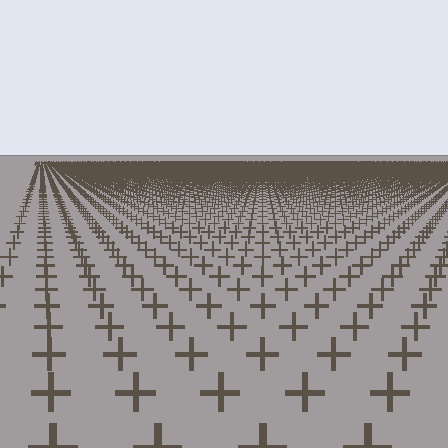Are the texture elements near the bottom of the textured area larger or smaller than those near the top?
Larger. Near the bottom, elements are closer to the viewer and appear at a bigger on-screen size.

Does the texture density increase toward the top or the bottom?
Density increases toward the top.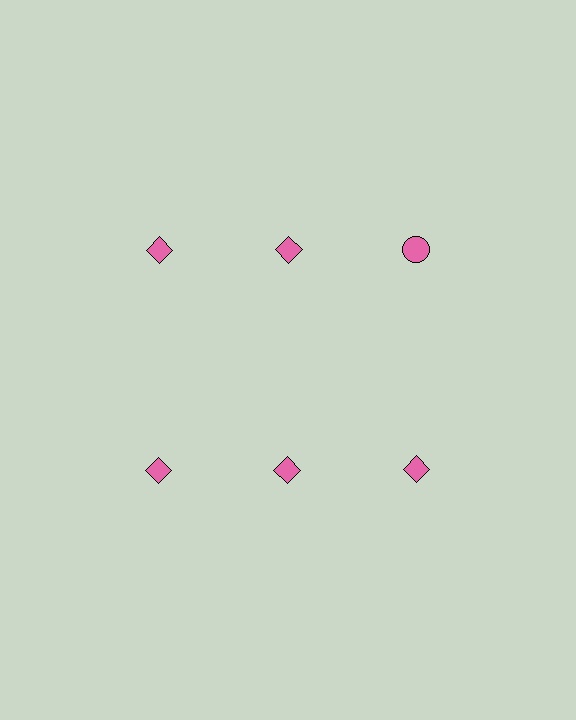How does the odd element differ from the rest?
It has a different shape: circle instead of diamond.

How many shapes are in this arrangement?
There are 6 shapes arranged in a grid pattern.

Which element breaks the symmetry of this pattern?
The pink circle in the top row, center column breaks the symmetry. All other shapes are pink diamonds.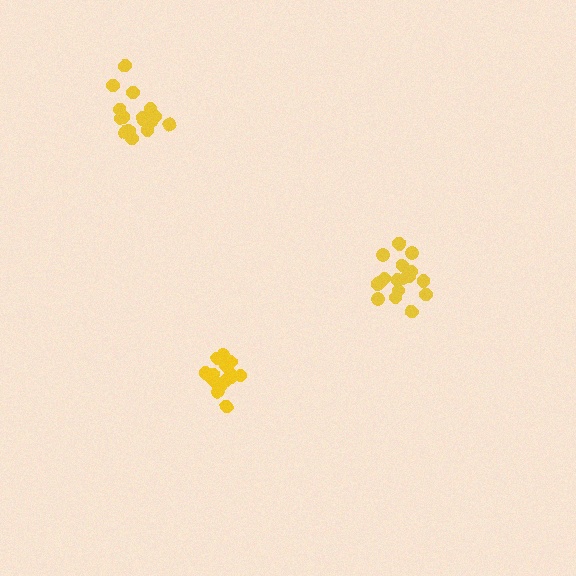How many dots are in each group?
Group 1: 16 dots, Group 2: 15 dots, Group 3: 18 dots (49 total).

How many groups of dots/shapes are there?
There are 3 groups.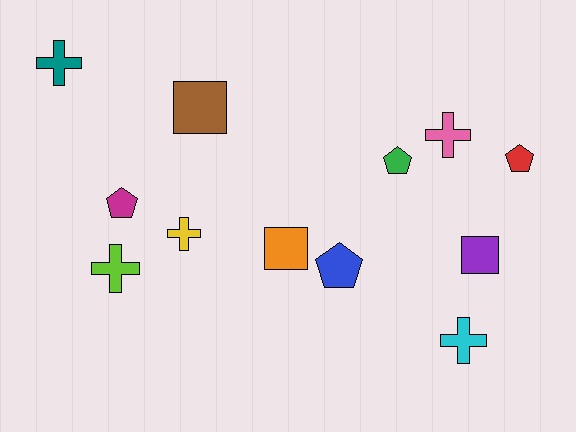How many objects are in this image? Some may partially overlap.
There are 12 objects.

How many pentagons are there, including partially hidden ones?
There are 4 pentagons.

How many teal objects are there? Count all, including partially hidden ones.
There is 1 teal object.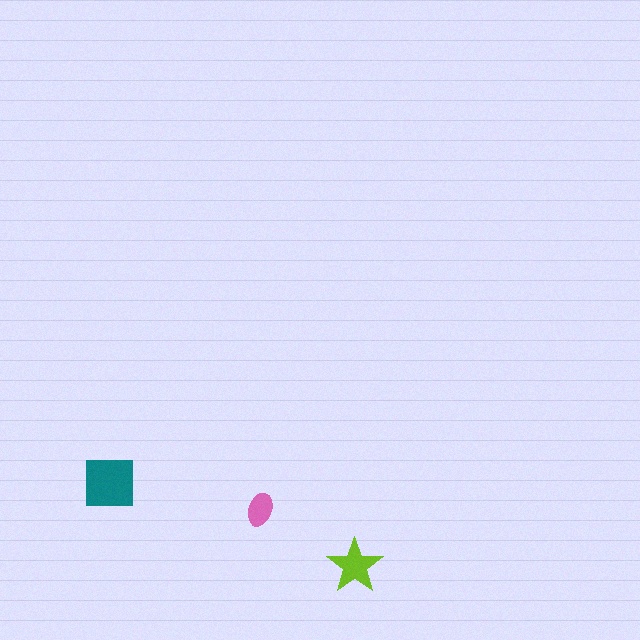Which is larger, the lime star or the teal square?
The teal square.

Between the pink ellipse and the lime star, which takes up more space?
The lime star.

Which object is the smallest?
The pink ellipse.